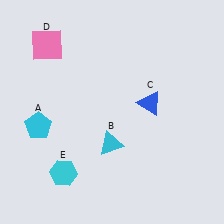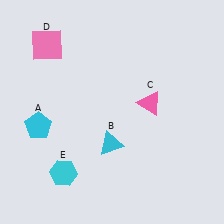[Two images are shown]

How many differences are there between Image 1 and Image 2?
There is 1 difference between the two images.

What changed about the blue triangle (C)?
In Image 1, C is blue. In Image 2, it changed to pink.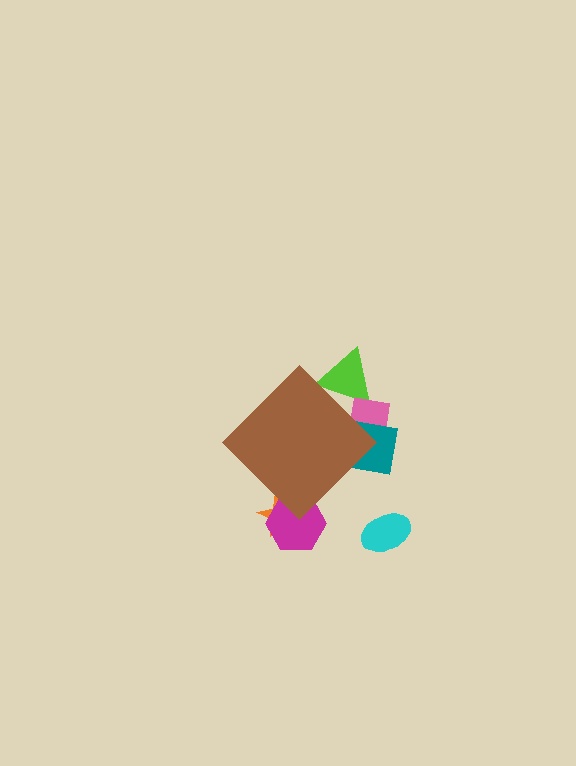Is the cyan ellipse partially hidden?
No, the cyan ellipse is fully visible.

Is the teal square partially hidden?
Yes, the teal square is partially hidden behind the brown diamond.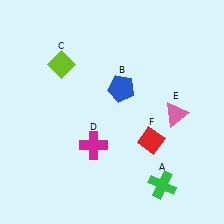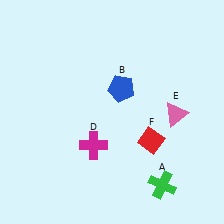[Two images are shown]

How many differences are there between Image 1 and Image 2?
There is 1 difference between the two images.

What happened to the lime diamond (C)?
The lime diamond (C) was removed in Image 2. It was in the top-left area of Image 1.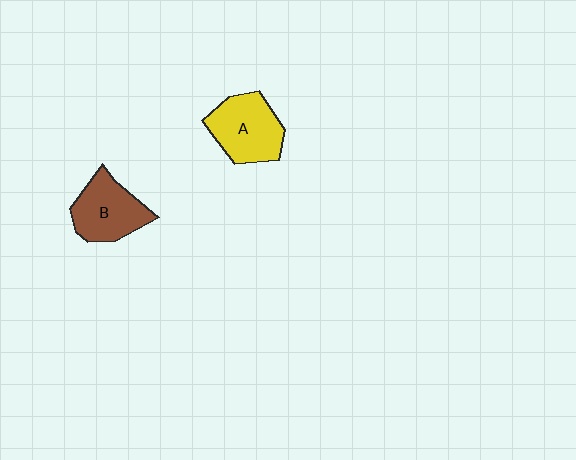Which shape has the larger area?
Shape A (yellow).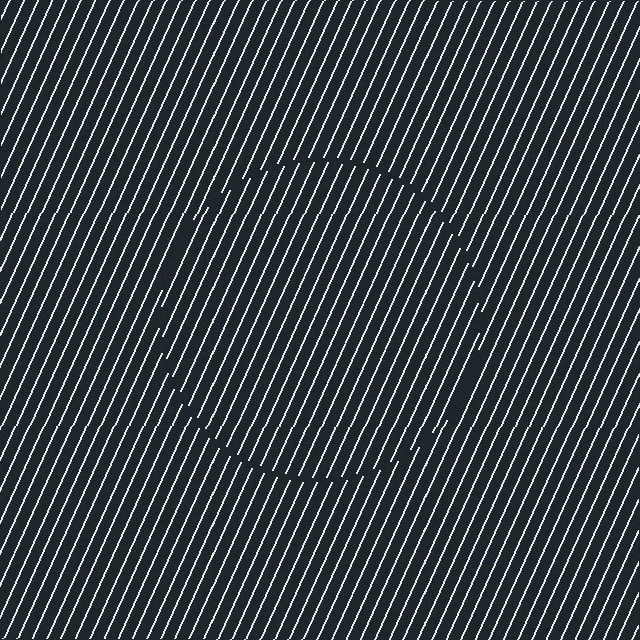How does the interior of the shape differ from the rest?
The interior of the shape contains the same grating, shifted by half a period — the contour is defined by the phase discontinuity where line-ends from the inner and outer gratings abut.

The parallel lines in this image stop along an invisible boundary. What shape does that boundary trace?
An illusory circle. The interior of the shape contains the same grating, shifted by half a period — the contour is defined by the phase discontinuity where line-ends from the inner and outer gratings abut.